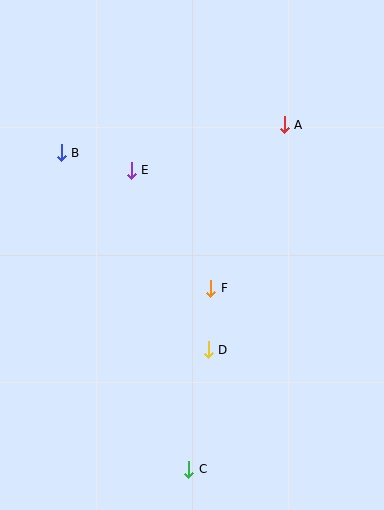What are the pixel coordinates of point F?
Point F is at (211, 288).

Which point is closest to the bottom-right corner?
Point C is closest to the bottom-right corner.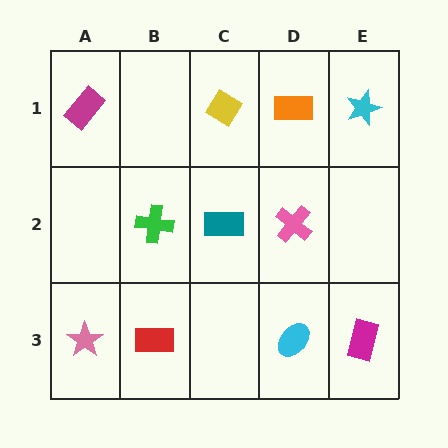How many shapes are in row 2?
3 shapes.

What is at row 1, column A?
A magenta rectangle.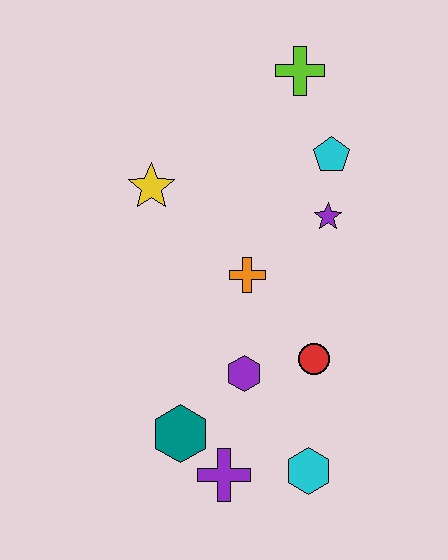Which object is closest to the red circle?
The purple hexagon is closest to the red circle.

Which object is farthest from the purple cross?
The lime cross is farthest from the purple cross.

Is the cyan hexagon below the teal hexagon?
Yes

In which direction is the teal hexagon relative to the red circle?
The teal hexagon is to the left of the red circle.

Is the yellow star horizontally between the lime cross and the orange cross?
No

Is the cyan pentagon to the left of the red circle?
No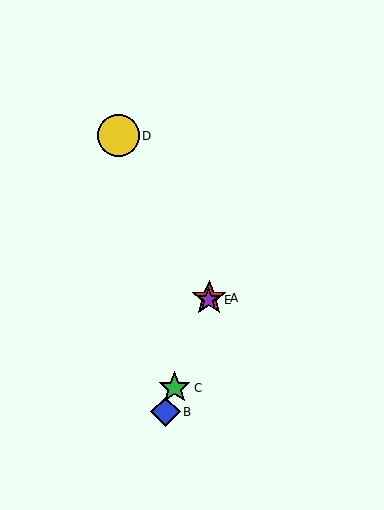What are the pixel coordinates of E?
Object E is at (208, 300).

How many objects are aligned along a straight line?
4 objects (A, B, C, E) are aligned along a straight line.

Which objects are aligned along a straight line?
Objects A, B, C, E are aligned along a straight line.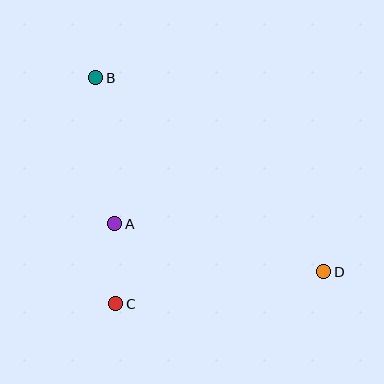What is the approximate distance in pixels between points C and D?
The distance between C and D is approximately 210 pixels.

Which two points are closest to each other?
Points A and C are closest to each other.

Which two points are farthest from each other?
Points B and D are farthest from each other.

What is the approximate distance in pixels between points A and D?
The distance between A and D is approximately 214 pixels.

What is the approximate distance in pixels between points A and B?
The distance between A and B is approximately 147 pixels.